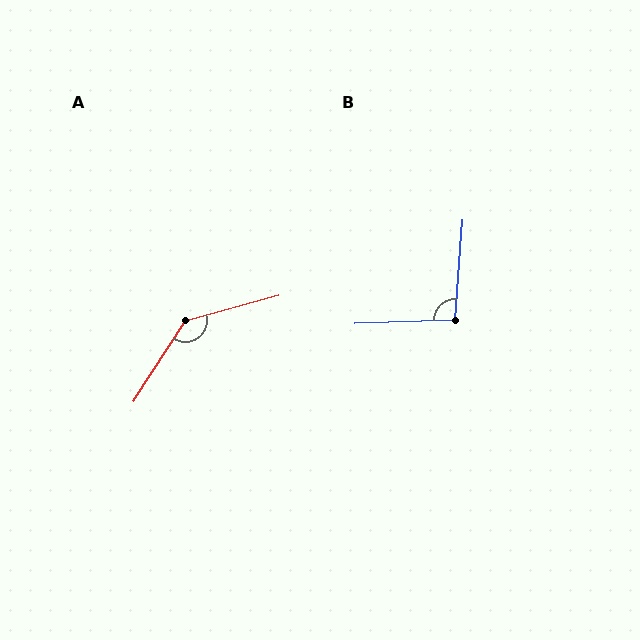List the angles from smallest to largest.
B (97°), A (138°).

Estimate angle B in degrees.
Approximately 97 degrees.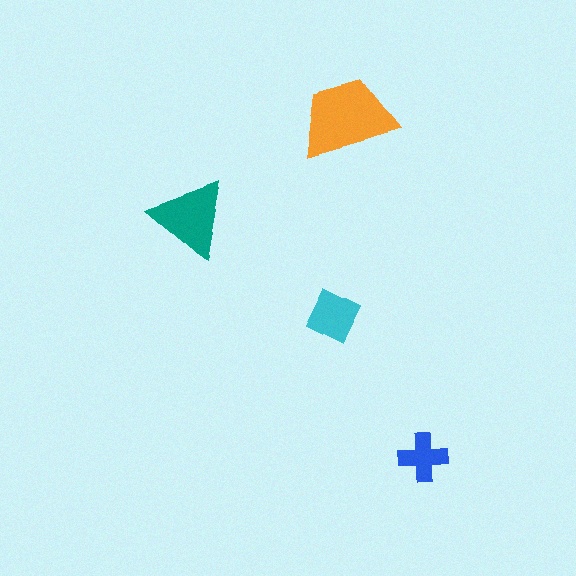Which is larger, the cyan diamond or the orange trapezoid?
The orange trapezoid.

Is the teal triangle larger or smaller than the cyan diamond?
Larger.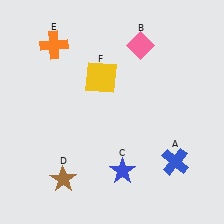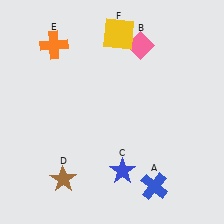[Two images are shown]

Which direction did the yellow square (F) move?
The yellow square (F) moved up.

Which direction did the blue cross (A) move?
The blue cross (A) moved down.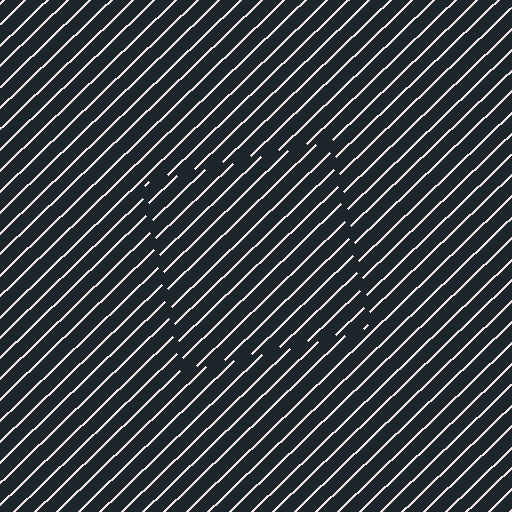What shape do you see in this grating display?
An illusory square. The interior of the shape contains the same grating, shifted by half a period — the contour is defined by the phase discontinuity where line-ends from the inner and outer gratings abut.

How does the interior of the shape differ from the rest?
The interior of the shape contains the same grating, shifted by half a period — the contour is defined by the phase discontinuity where line-ends from the inner and outer gratings abut.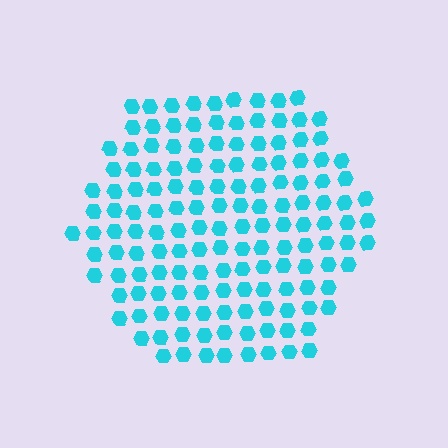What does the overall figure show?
The overall figure shows a hexagon.